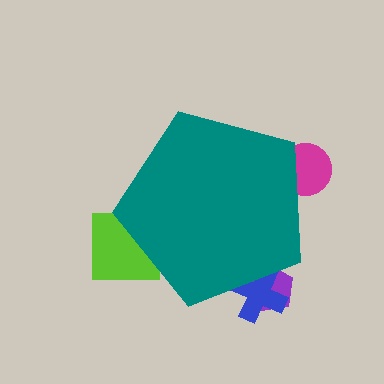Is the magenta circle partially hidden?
Yes, the magenta circle is partially hidden behind the teal pentagon.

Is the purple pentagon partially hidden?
Yes, the purple pentagon is partially hidden behind the teal pentagon.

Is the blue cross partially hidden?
Yes, the blue cross is partially hidden behind the teal pentagon.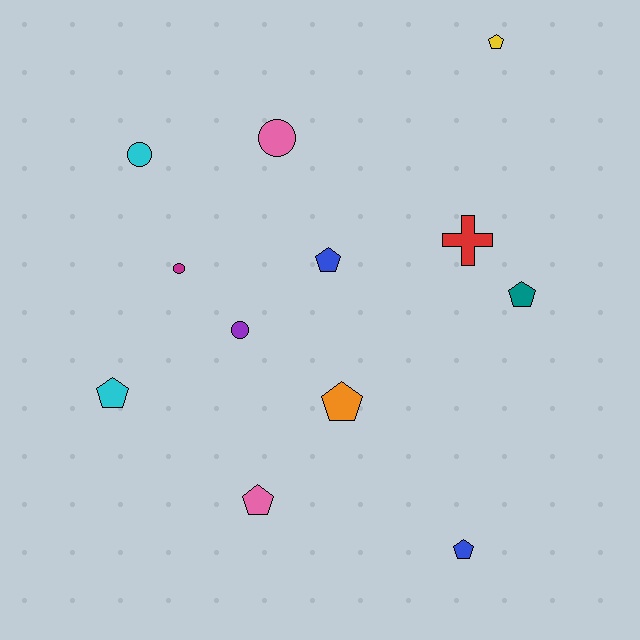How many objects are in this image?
There are 12 objects.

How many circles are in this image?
There are 4 circles.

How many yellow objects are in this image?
There is 1 yellow object.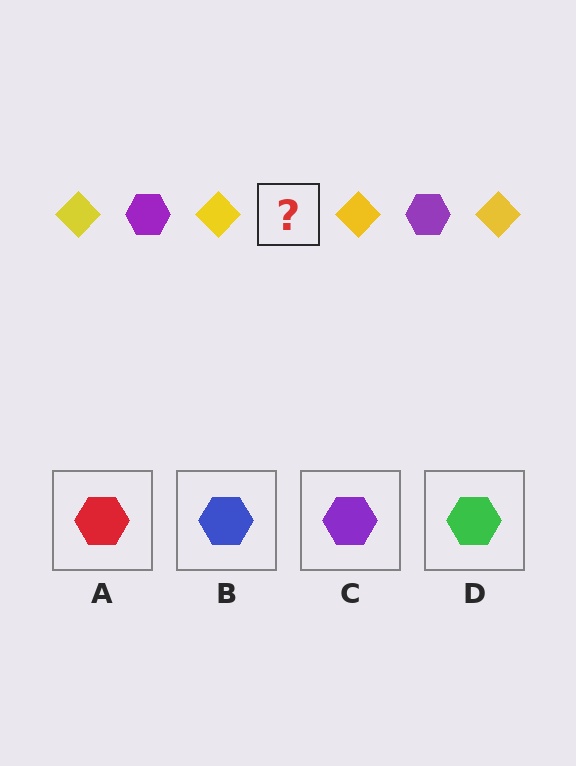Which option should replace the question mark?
Option C.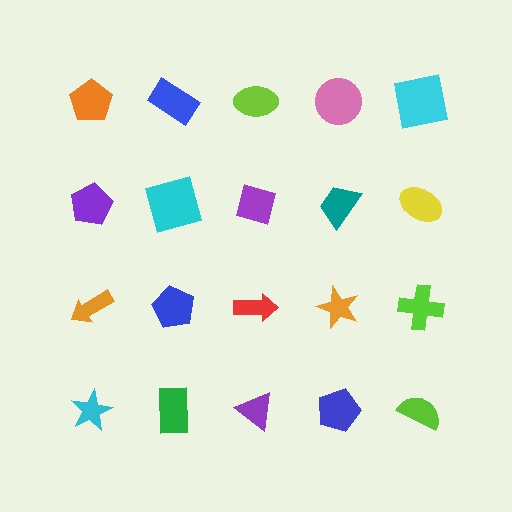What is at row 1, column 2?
A blue rectangle.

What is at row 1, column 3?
A lime ellipse.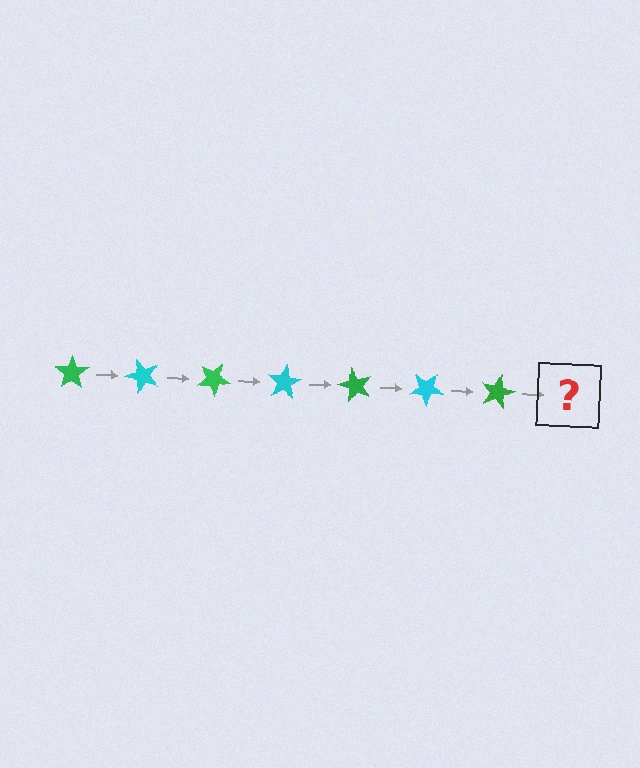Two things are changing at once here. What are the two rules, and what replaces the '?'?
The two rules are that it rotates 50 degrees each step and the color cycles through green and cyan. The '?' should be a cyan star, rotated 350 degrees from the start.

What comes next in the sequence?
The next element should be a cyan star, rotated 350 degrees from the start.